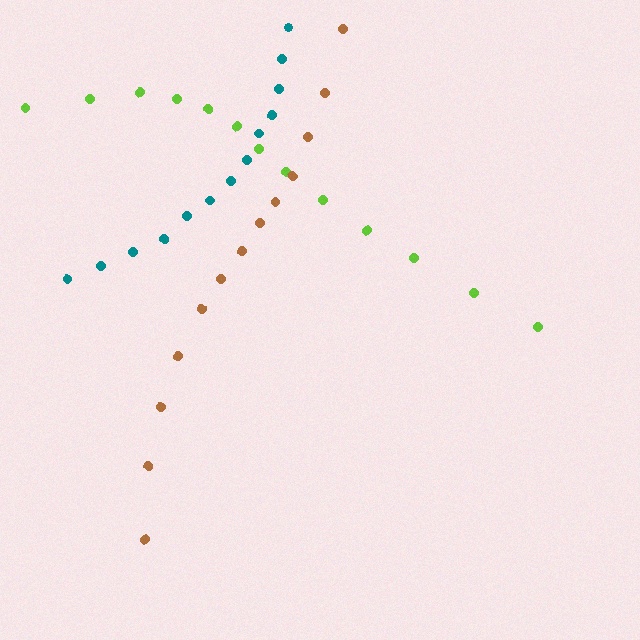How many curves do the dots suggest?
There are 3 distinct paths.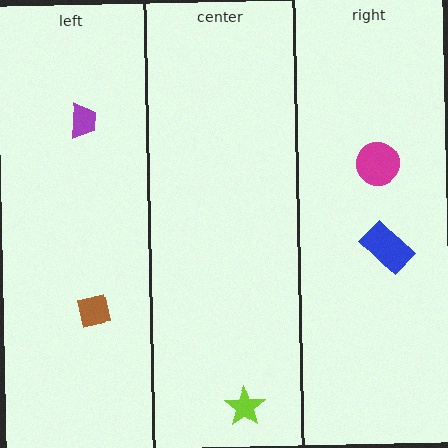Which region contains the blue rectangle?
The right region.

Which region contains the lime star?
The center region.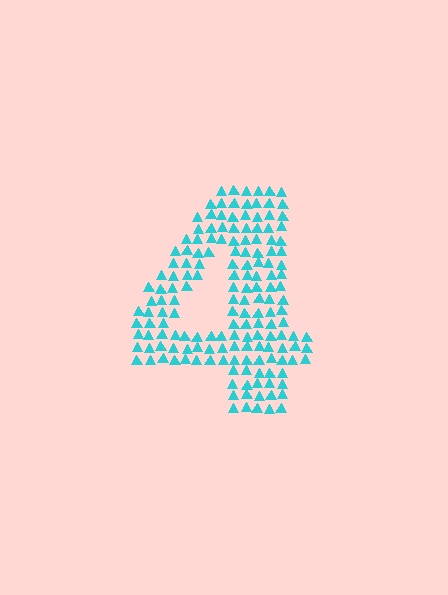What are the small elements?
The small elements are triangles.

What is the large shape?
The large shape is the digit 4.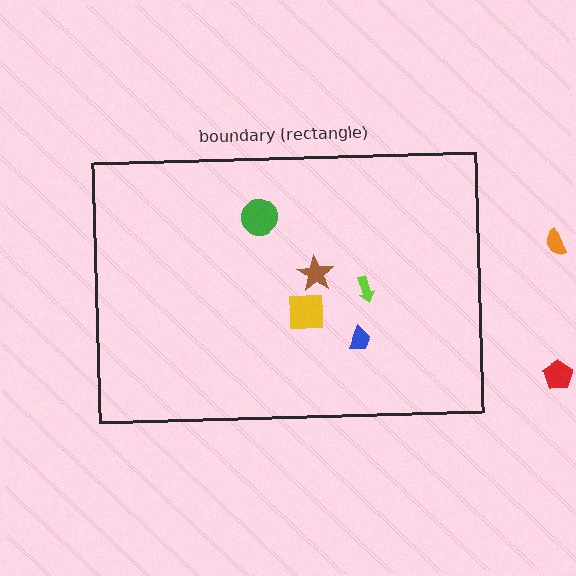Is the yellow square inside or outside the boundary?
Inside.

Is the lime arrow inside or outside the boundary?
Inside.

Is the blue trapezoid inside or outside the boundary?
Inside.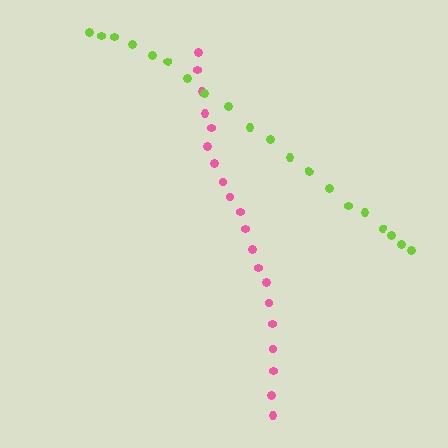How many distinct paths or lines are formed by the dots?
There are 2 distinct paths.